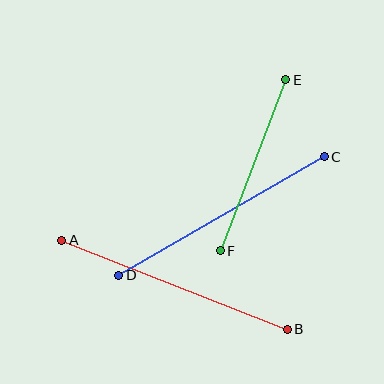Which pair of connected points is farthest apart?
Points A and B are farthest apart.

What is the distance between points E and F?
The distance is approximately 183 pixels.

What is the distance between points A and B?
The distance is approximately 243 pixels.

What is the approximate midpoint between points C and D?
The midpoint is at approximately (222, 216) pixels.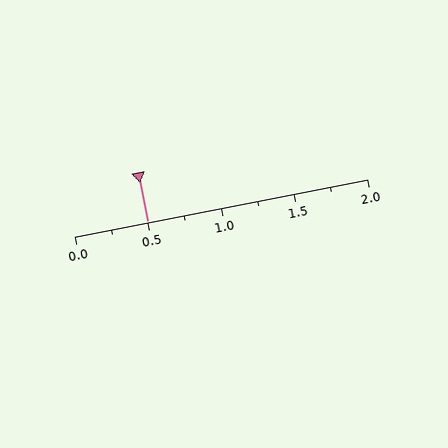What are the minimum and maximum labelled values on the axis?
The axis runs from 0.0 to 2.0.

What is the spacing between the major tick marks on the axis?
The major ticks are spaced 0.5 apart.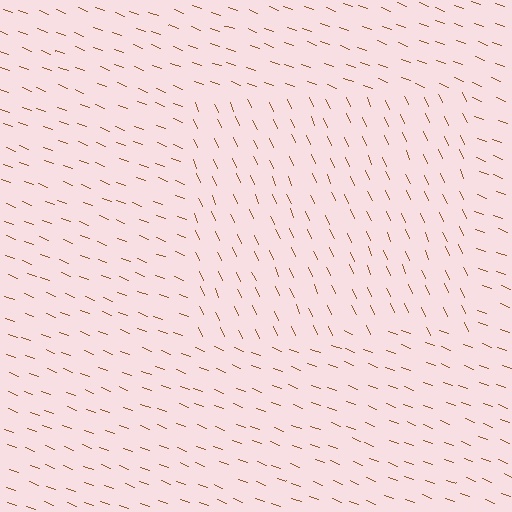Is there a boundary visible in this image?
Yes, there is a texture boundary formed by a change in line orientation.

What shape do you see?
I see a rectangle.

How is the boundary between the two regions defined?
The boundary is defined purely by a change in line orientation (approximately 45 degrees difference). All lines are the same color and thickness.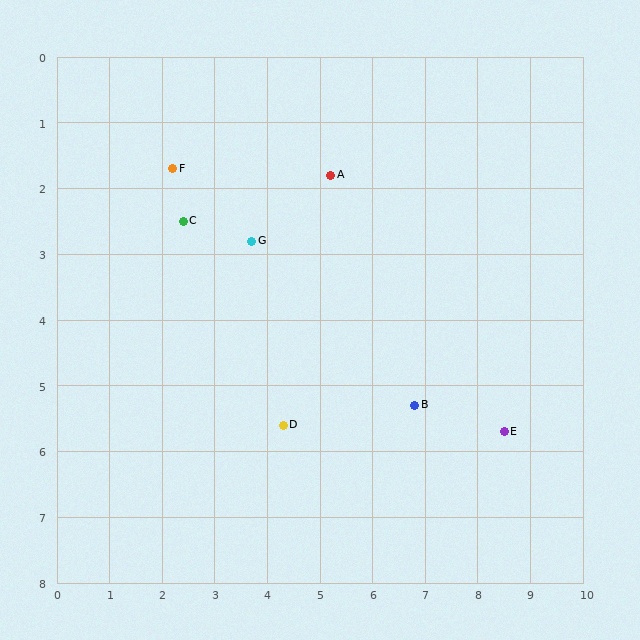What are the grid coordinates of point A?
Point A is at approximately (5.2, 1.8).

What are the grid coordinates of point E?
Point E is at approximately (8.5, 5.7).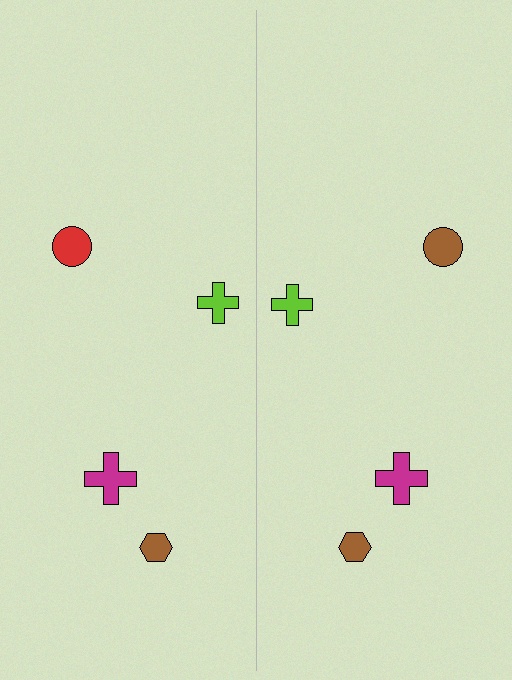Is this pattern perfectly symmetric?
No, the pattern is not perfectly symmetric. The brown circle on the right side breaks the symmetry — its mirror counterpart is red.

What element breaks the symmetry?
The brown circle on the right side breaks the symmetry — its mirror counterpart is red.